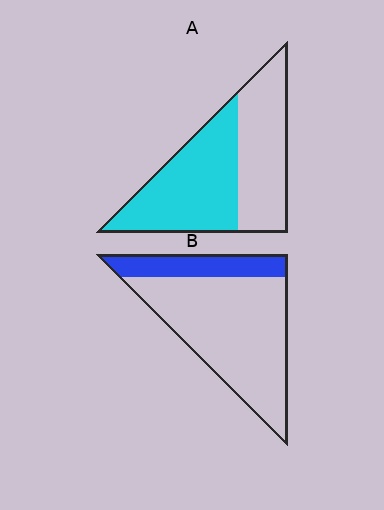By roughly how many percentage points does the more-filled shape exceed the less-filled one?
By roughly 30 percentage points (A over B).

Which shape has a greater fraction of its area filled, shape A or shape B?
Shape A.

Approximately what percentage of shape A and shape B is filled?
A is approximately 55% and B is approximately 20%.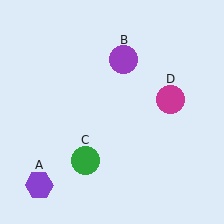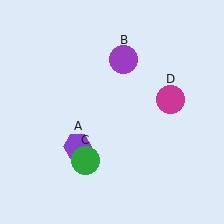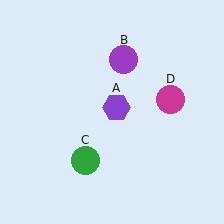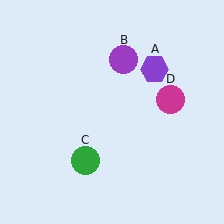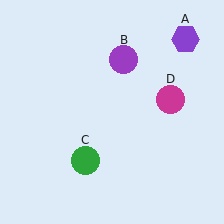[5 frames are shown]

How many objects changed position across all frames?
1 object changed position: purple hexagon (object A).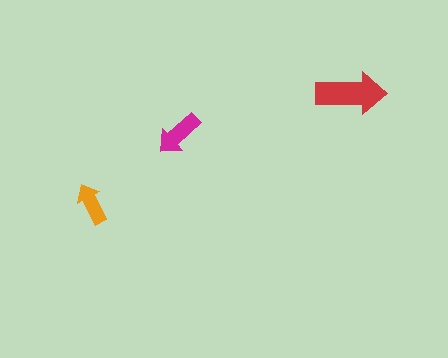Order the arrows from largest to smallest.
the red one, the magenta one, the orange one.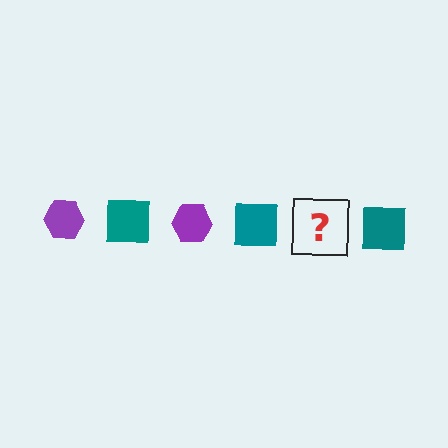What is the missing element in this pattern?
The missing element is a purple hexagon.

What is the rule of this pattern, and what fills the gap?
The rule is that the pattern alternates between purple hexagon and teal square. The gap should be filled with a purple hexagon.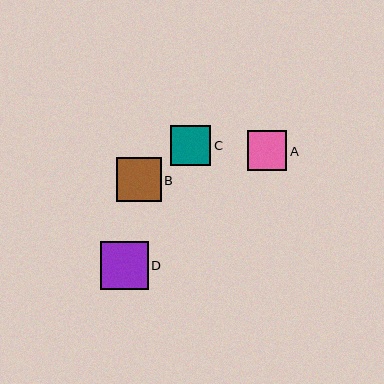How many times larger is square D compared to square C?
Square D is approximately 1.2 times the size of square C.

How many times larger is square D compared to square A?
Square D is approximately 1.2 times the size of square A.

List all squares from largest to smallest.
From largest to smallest: D, B, C, A.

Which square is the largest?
Square D is the largest with a size of approximately 47 pixels.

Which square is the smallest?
Square A is the smallest with a size of approximately 39 pixels.